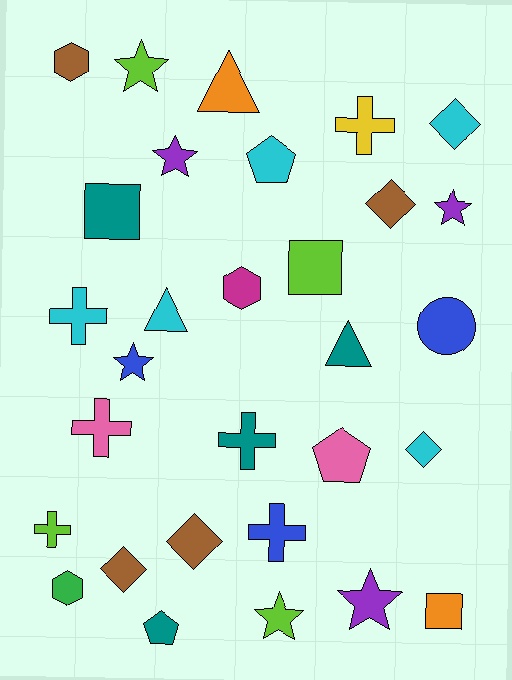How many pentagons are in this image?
There are 3 pentagons.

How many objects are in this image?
There are 30 objects.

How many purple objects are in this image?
There are 3 purple objects.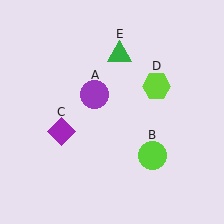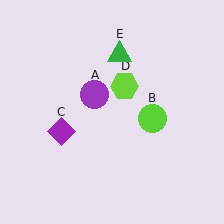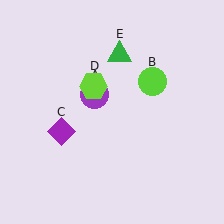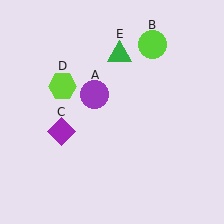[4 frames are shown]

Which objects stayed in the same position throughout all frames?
Purple circle (object A) and purple diamond (object C) and green triangle (object E) remained stationary.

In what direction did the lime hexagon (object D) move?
The lime hexagon (object D) moved left.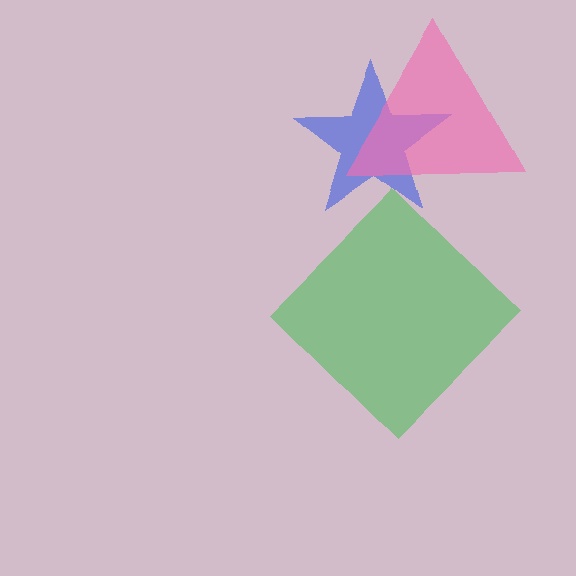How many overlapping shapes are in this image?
There are 3 overlapping shapes in the image.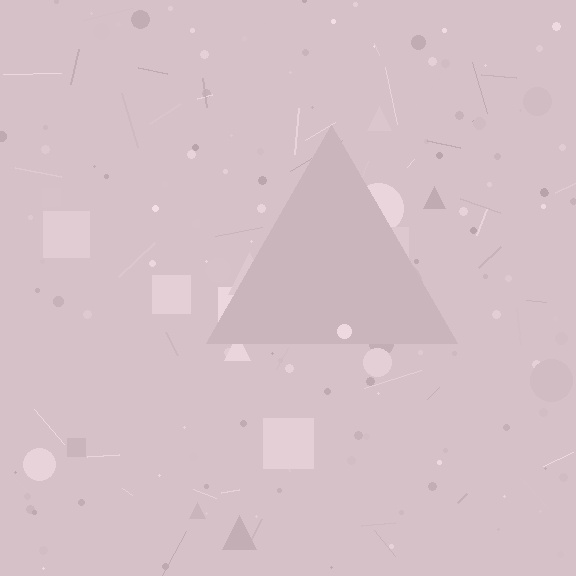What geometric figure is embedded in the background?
A triangle is embedded in the background.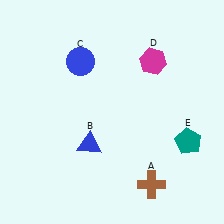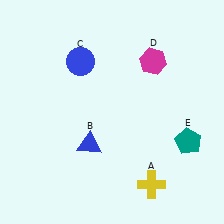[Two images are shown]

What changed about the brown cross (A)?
In Image 1, A is brown. In Image 2, it changed to yellow.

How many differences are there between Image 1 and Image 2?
There is 1 difference between the two images.